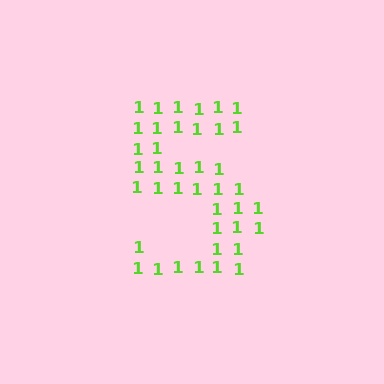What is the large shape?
The large shape is the digit 5.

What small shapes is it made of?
It is made of small digit 1's.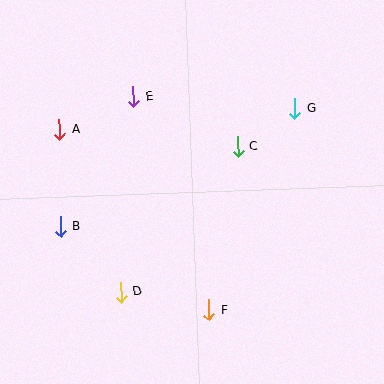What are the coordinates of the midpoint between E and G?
The midpoint between E and G is at (214, 103).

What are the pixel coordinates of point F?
Point F is at (209, 310).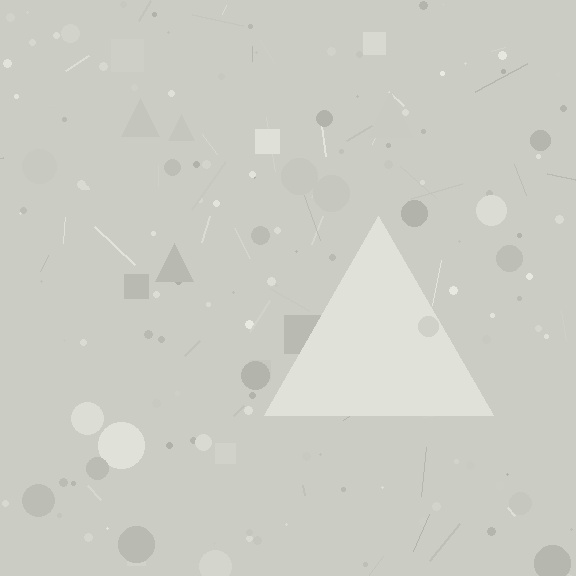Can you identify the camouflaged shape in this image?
The camouflaged shape is a triangle.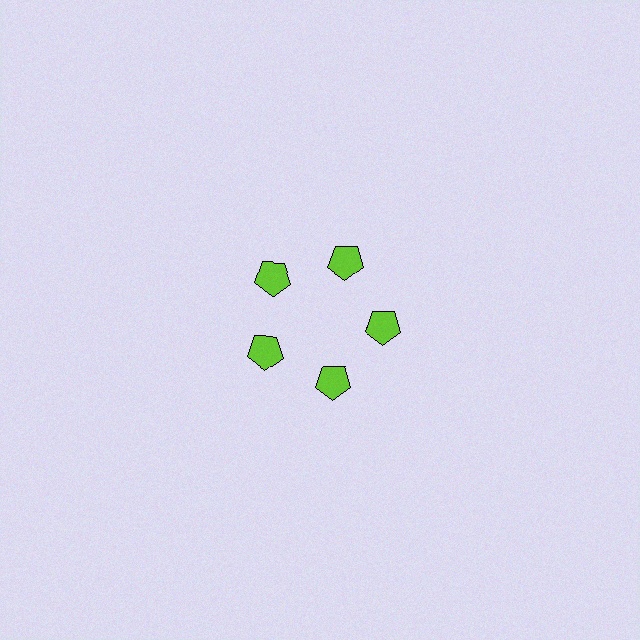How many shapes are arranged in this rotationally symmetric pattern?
There are 5 shapes, arranged in 5 groups of 1.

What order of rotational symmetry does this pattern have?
This pattern has 5-fold rotational symmetry.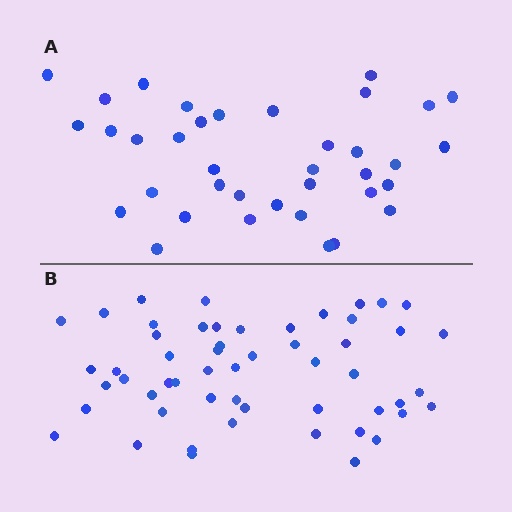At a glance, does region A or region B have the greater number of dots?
Region B (the bottom region) has more dots.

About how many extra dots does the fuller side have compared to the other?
Region B has approximately 15 more dots than region A.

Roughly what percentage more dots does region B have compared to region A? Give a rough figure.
About 45% more.